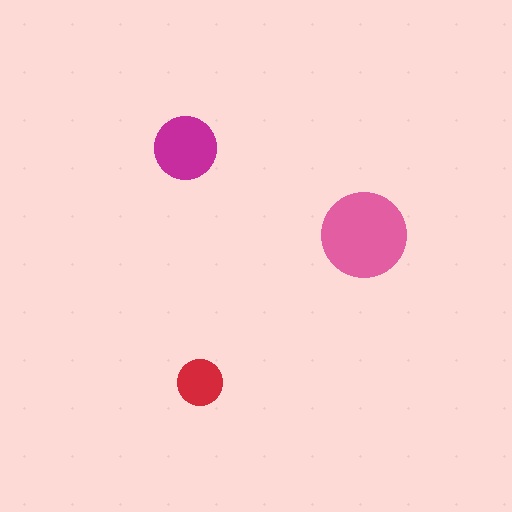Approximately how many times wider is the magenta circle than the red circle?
About 1.5 times wider.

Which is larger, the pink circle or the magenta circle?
The pink one.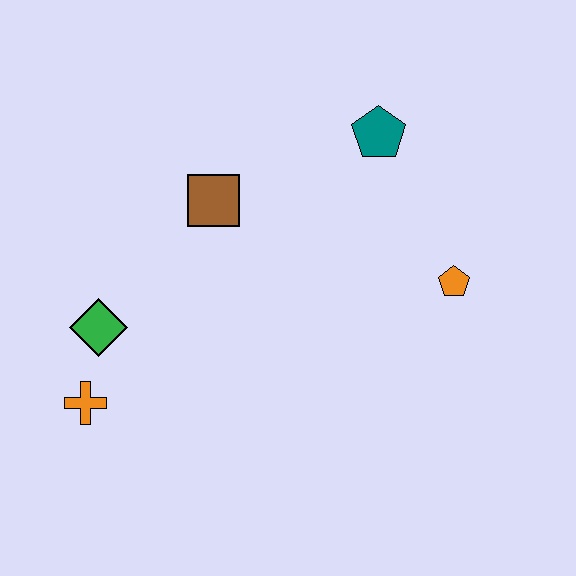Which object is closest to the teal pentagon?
The orange pentagon is closest to the teal pentagon.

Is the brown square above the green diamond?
Yes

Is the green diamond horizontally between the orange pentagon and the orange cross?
Yes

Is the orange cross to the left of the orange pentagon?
Yes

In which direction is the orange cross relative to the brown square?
The orange cross is below the brown square.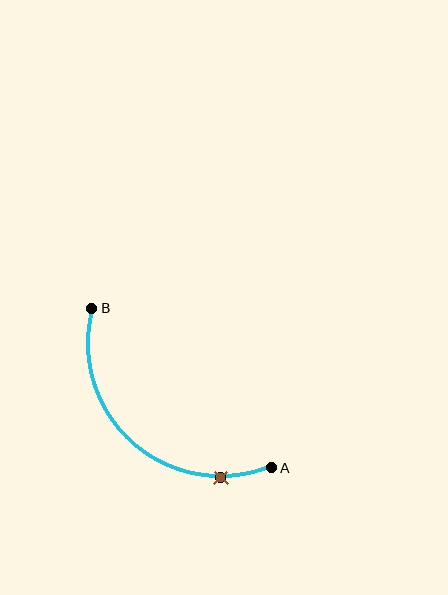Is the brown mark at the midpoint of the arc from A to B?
No. The brown mark lies on the arc but is closer to endpoint A. The arc midpoint would be at the point on the curve equidistant along the arc from both A and B.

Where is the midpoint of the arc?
The arc midpoint is the point on the curve farthest from the straight line joining A and B. It sits below and to the left of that line.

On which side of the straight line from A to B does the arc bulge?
The arc bulges below and to the left of the straight line connecting A and B.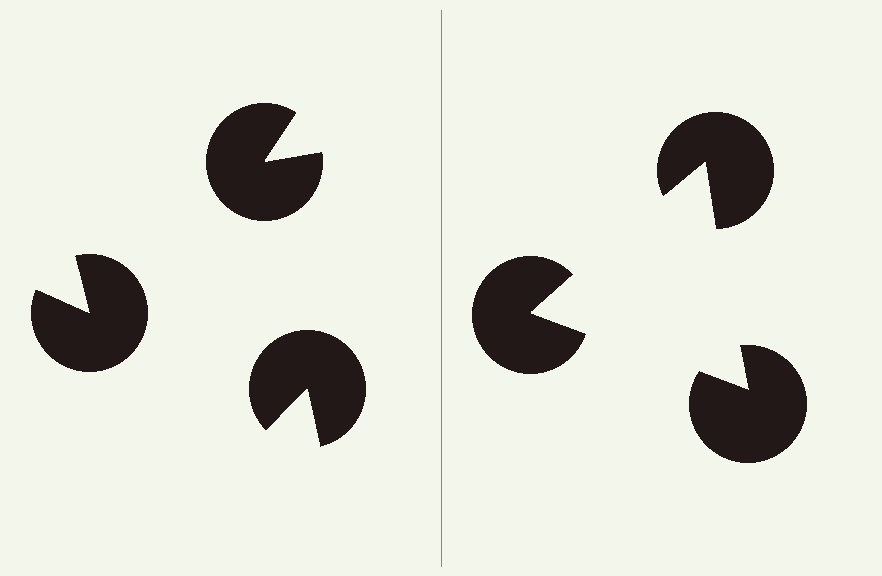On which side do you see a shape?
An illusory triangle appears on the right side. On the left side the wedge cuts are rotated, so no coherent shape forms.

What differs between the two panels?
The pac-man discs are positioned identically on both sides; only the wedge orientations differ. On the right they align to a triangle; on the left they are misaligned.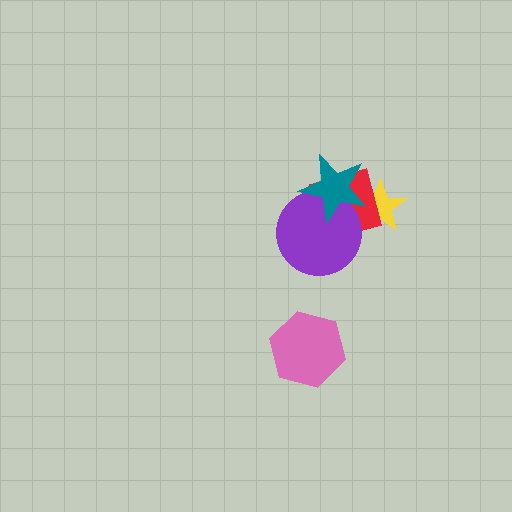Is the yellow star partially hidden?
Yes, it is partially covered by another shape.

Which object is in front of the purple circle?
The teal star is in front of the purple circle.